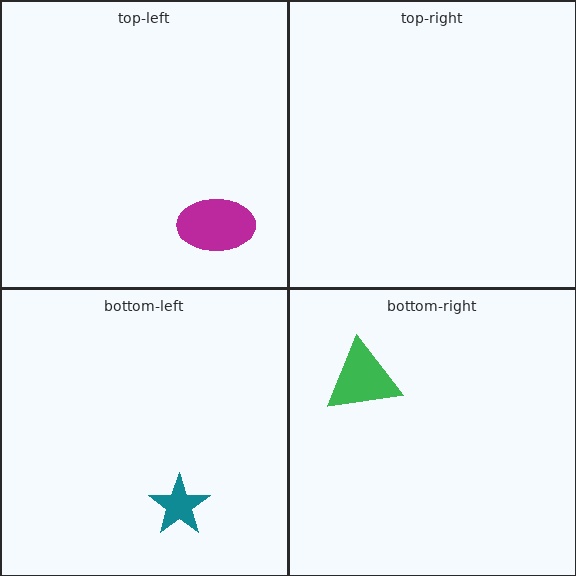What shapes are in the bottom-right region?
The green triangle.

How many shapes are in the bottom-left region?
1.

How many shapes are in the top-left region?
1.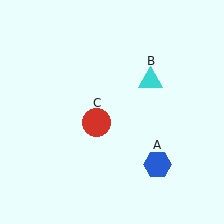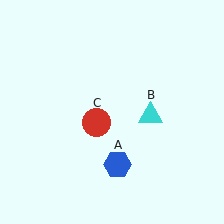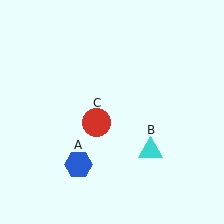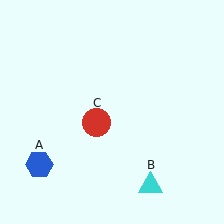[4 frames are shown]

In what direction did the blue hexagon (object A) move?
The blue hexagon (object A) moved left.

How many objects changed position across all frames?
2 objects changed position: blue hexagon (object A), cyan triangle (object B).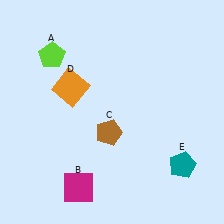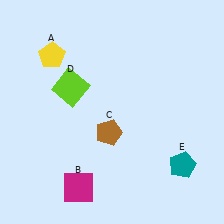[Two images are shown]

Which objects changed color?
A changed from lime to yellow. D changed from orange to lime.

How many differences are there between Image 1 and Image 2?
There are 2 differences between the two images.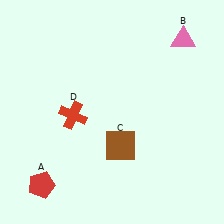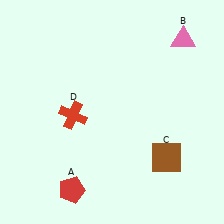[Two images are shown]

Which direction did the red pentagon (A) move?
The red pentagon (A) moved right.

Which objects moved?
The objects that moved are: the red pentagon (A), the brown square (C).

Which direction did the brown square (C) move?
The brown square (C) moved right.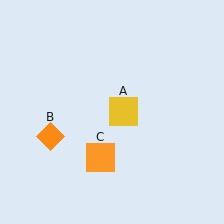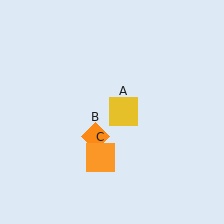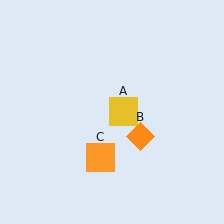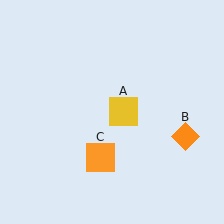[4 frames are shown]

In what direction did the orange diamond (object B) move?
The orange diamond (object B) moved right.